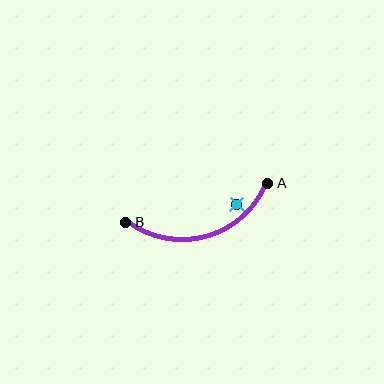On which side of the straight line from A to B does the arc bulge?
The arc bulges below the straight line connecting A and B.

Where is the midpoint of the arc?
The arc midpoint is the point on the curve farthest from the straight line joining A and B. It sits below that line.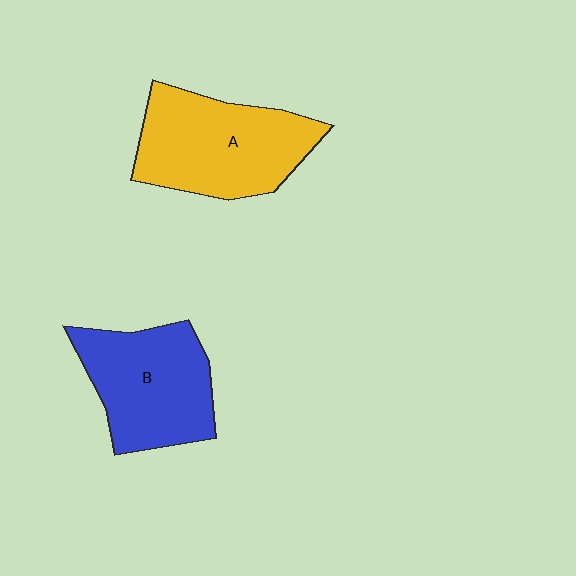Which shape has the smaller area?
Shape B (blue).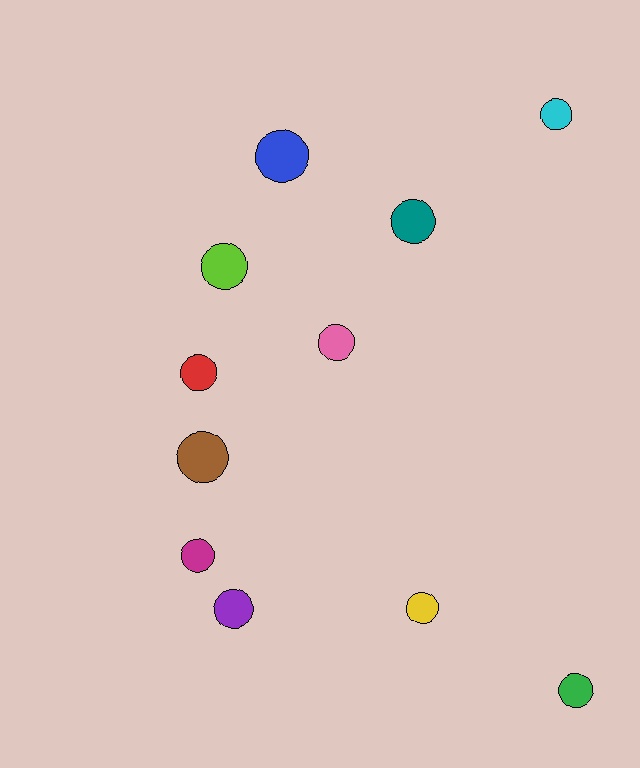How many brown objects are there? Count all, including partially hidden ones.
There is 1 brown object.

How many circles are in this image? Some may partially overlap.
There are 11 circles.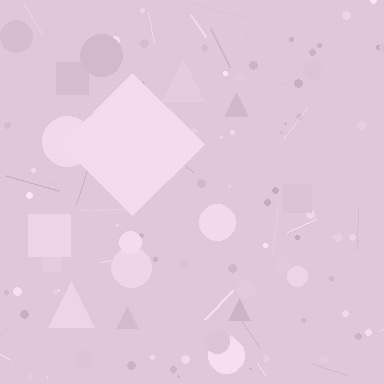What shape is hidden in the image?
A diamond is hidden in the image.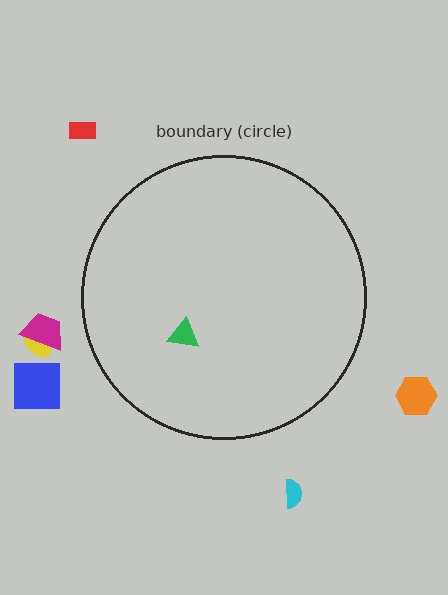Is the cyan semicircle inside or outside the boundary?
Outside.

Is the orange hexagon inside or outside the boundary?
Outside.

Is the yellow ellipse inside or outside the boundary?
Outside.